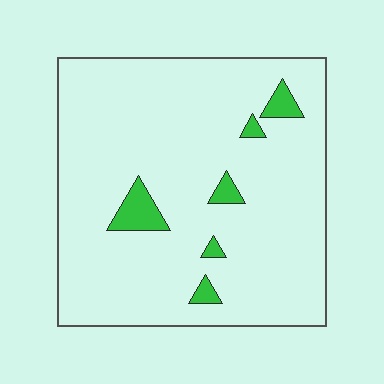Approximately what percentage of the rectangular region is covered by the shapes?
Approximately 5%.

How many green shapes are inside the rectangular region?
6.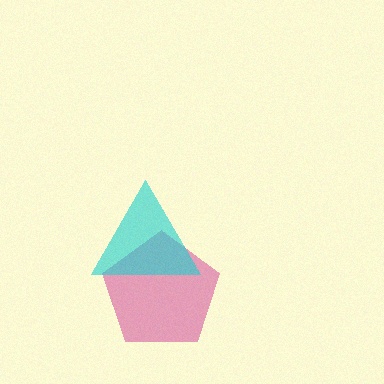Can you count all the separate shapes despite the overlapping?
Yes, there are 2 separate shapes.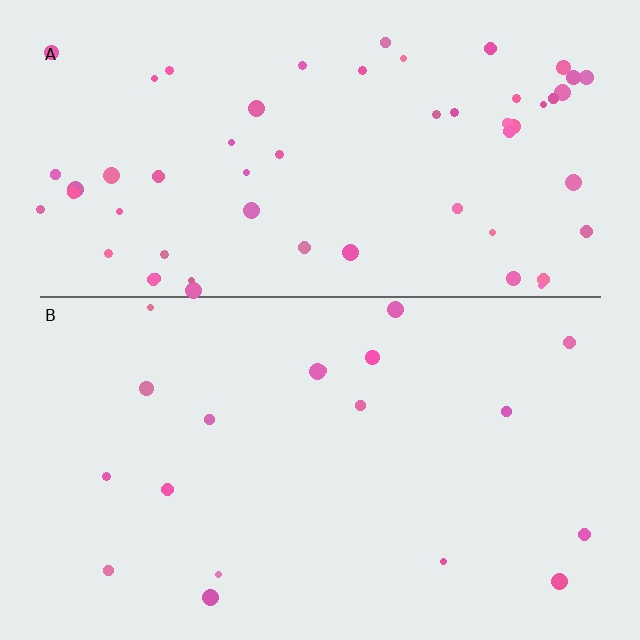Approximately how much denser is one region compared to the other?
Approximately 3.1× — region A over region B.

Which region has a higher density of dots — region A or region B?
A (the top).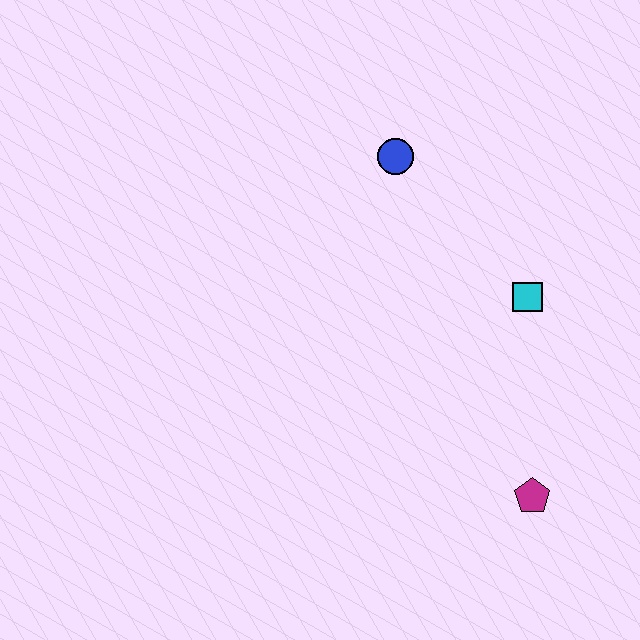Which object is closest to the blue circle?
The cyan square is closest to the blue circle.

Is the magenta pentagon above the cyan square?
No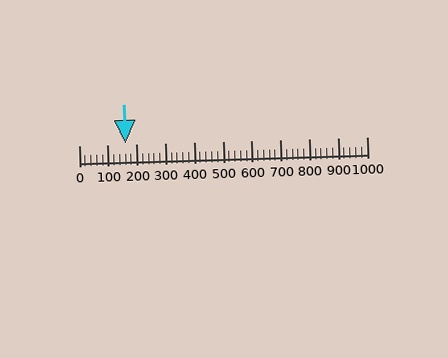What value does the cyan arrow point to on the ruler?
The cyan arrow points to approximately 160.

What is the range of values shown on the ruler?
The ruler shows values from 0 to 1000.